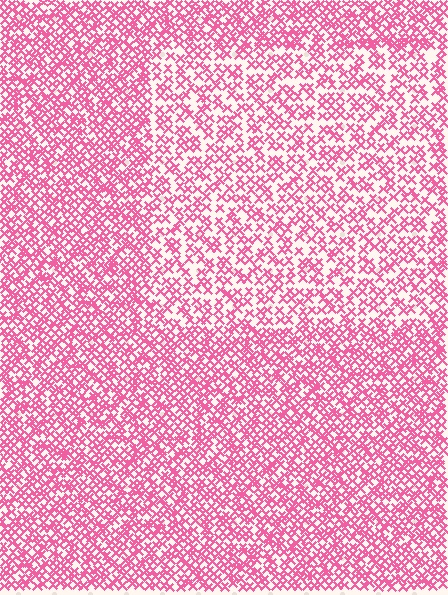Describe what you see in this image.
The image contains small pink elements arranged at two different densities. A rectangle-shaped region is visible where the elements are less densely packed than the surrounding area.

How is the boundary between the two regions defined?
The boundary is defined by a change in element density (approximately 1.6x ratio). All elements are the same color, size, and shape.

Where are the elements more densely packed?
The elements are more densely packed outside the rectangle boundary.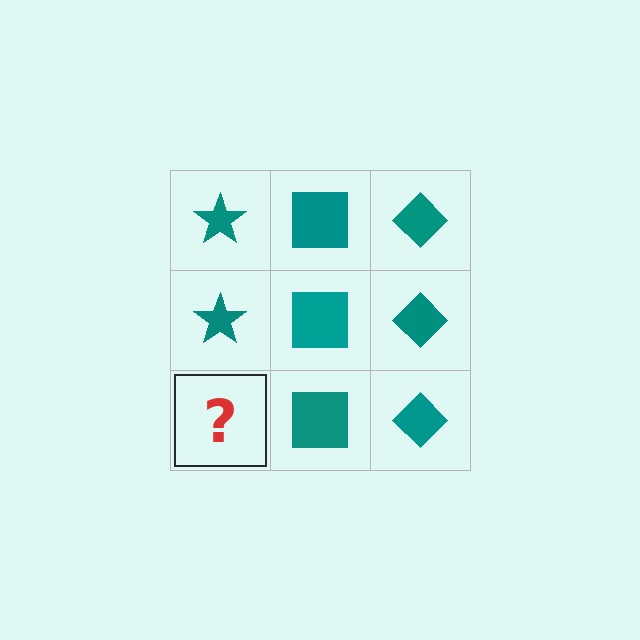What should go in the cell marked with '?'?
The missing cell should contain a teal star.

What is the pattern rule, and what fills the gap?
The rule is that each column has a consistent shape. The gap should be filled with a teal star.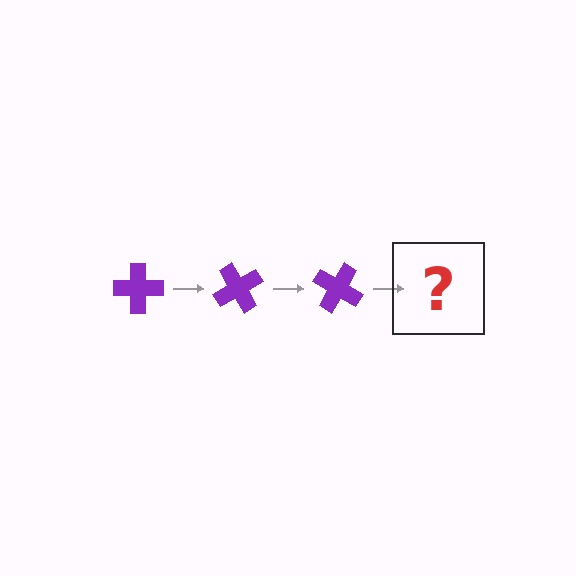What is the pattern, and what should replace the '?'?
The pattern is that the cross rotates 60 degrees each step. The '?' should be a purple cross rotated 180 degrees.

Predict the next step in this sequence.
The next step is a purple cross rotated 180 degrees.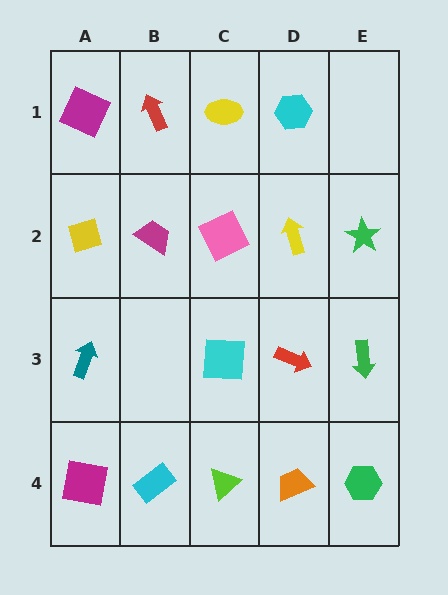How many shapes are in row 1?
4 shapes.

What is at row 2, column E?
A green star.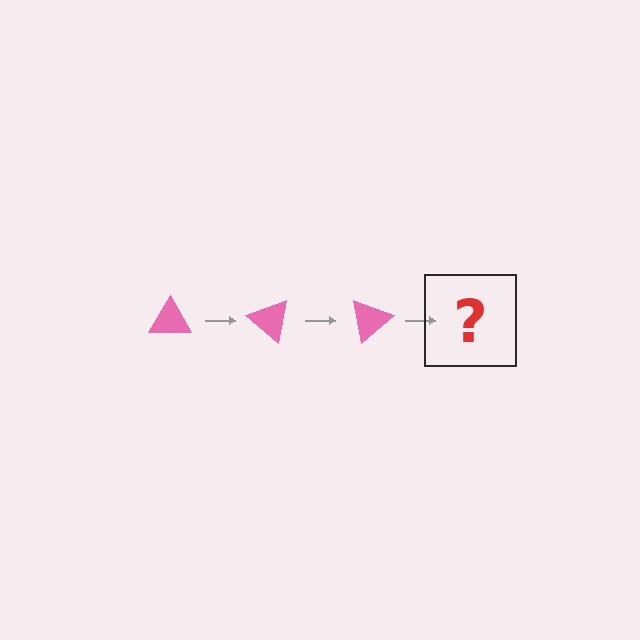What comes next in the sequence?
The next element should be a pink triangle rotated 120 degrees.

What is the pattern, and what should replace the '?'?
The pattern is that the triangle rotates 40 degrees each step. The '?' should be a pink triangle rotated 120 degrees.